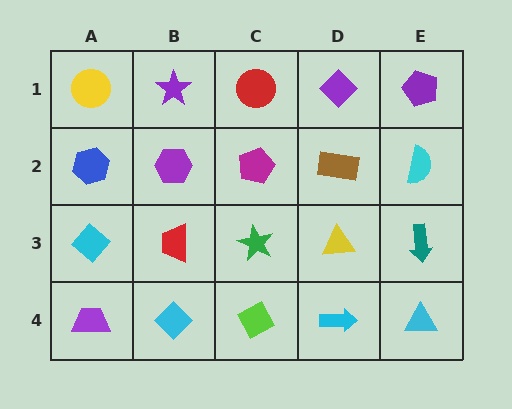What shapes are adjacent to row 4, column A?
A cyan diamond (row 3, column A), a cyan diamond (row 4, column B).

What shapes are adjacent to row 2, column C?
A red circle (row 1, column C), a green star (row 3, column C), a purple hexagon (row 2, column B), a brown rectangle (row 2, column D).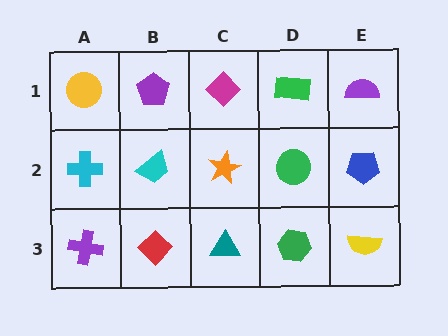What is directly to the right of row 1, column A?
A purple pentagon.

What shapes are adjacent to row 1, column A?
A cyan cross (row 2, column A), a purple pentagon (row 1, column B).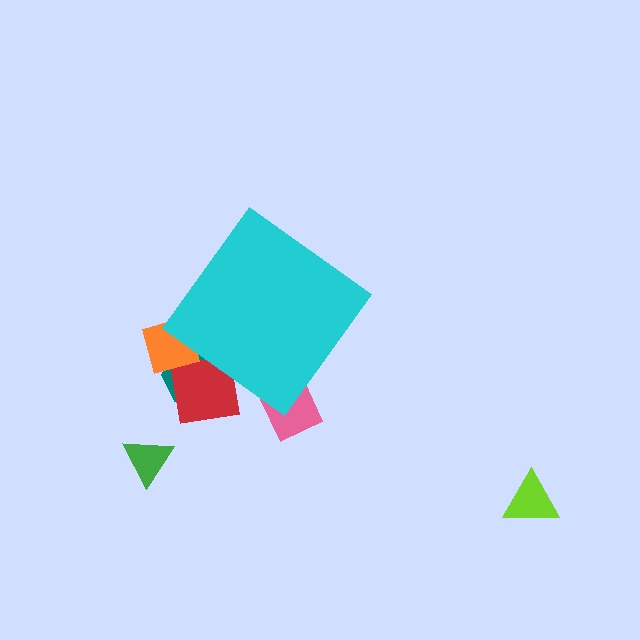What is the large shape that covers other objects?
A cyan diamond.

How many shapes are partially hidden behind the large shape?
4 shapes are partially hidden.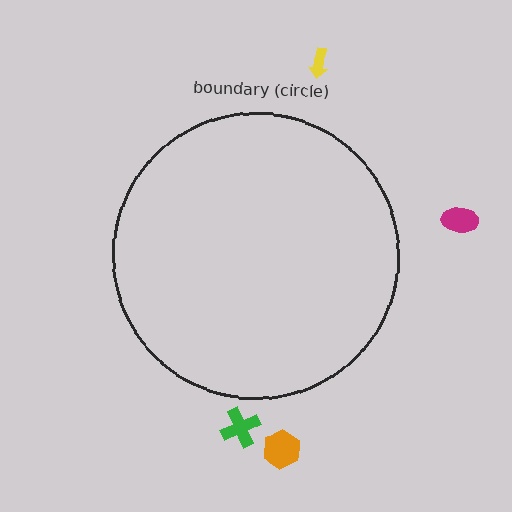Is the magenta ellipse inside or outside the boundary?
Outside.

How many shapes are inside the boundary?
0 inside, 4 outside.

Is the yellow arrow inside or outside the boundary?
Outside.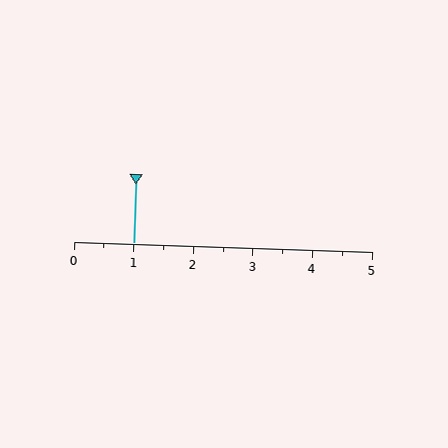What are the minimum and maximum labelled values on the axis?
The axis runs from 0 to 5.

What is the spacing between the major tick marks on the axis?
The major ticks are spaced 1 apart.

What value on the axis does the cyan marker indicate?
The marker indicates approximately 1.